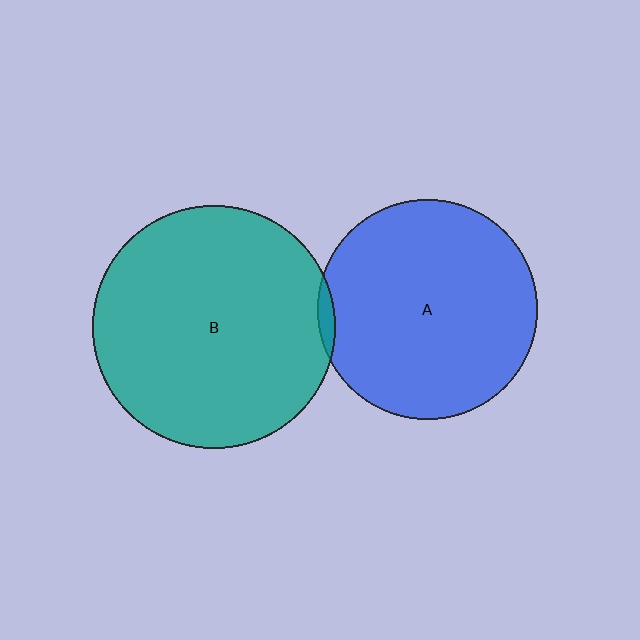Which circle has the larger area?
Circle B (teal).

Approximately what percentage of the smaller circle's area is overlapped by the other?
Approximately 5%.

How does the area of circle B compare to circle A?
Approximately 1.2 times.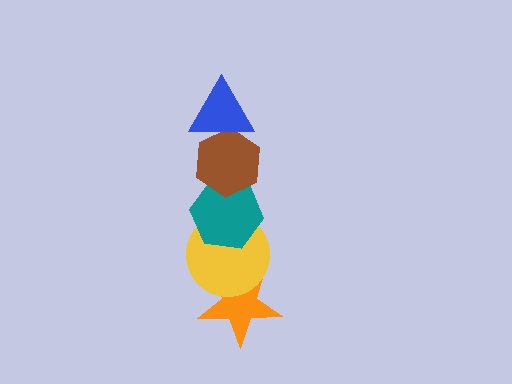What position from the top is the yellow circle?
The yellow circle is 4th from the top.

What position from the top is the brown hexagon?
The brown hexagon is 2nd from the top.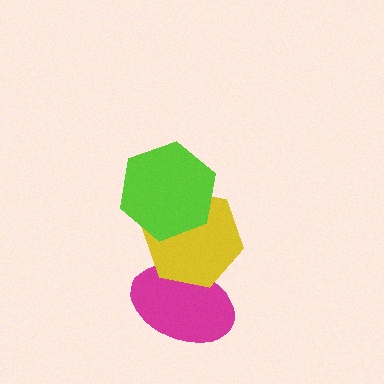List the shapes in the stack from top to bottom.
From top to bottom: the lime hexagon, the yellow hexagon, the magenta ellipse.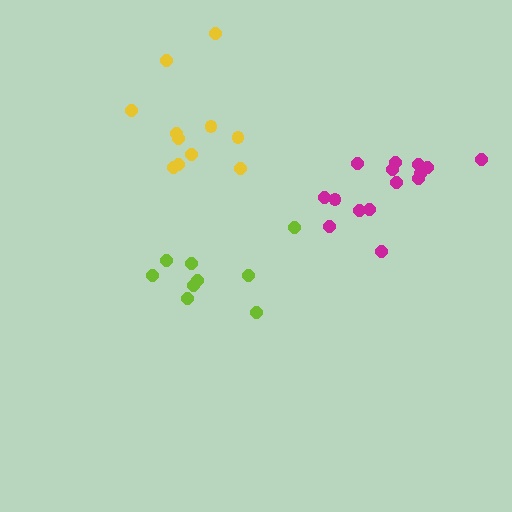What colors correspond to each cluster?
The clusters are colored: lime, yellow, magenta.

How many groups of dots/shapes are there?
There are 3 groups.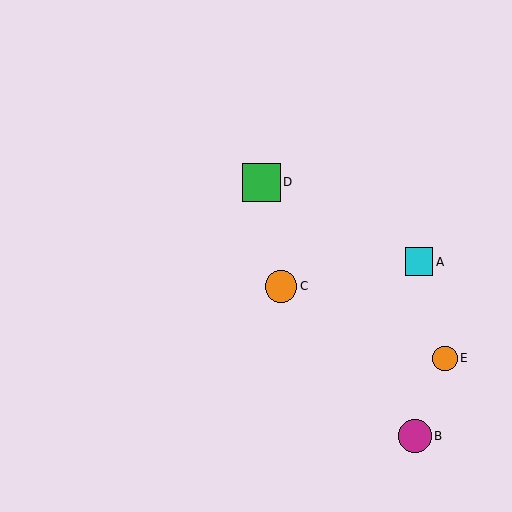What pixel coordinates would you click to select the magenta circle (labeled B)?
Click at (415, 436) to select the magenta circle B.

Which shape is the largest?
The green square (labeled D) is the largest.